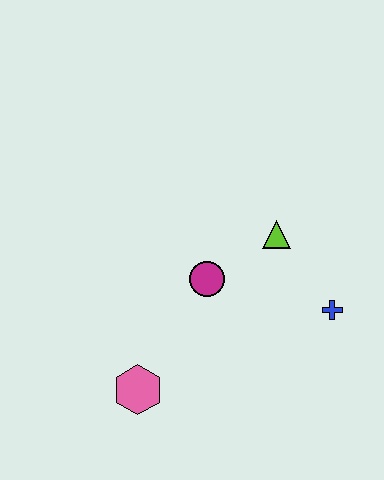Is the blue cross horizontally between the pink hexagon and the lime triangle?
No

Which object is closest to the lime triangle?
The magenta circle is closest to the lime triangle.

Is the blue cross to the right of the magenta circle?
Yes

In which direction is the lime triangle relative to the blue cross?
The lime triangle is above the blue cross.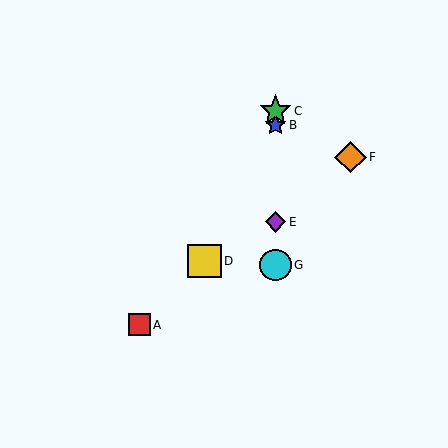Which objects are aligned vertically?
Objects B, C, E, G are aligned vertically.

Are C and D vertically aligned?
No, C is at x≈275 and D is at x≈205.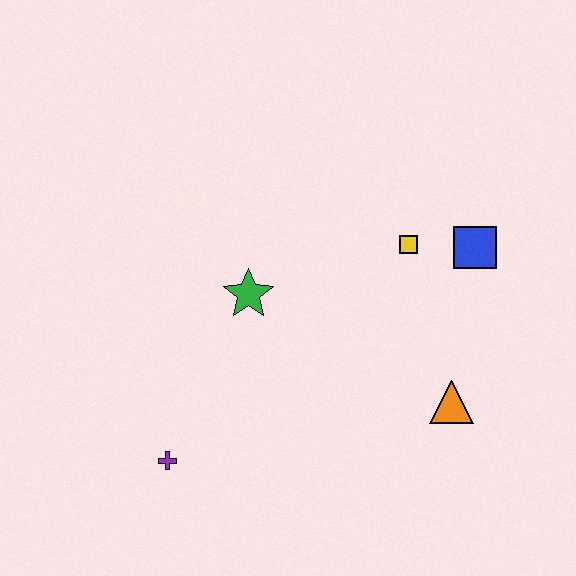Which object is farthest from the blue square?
The purple cross is farthest from the blue square.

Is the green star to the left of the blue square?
Yes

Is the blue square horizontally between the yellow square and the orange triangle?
No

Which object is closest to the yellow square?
The blue square is closest to the yellow square.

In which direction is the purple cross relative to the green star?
The purple cross is below the green star.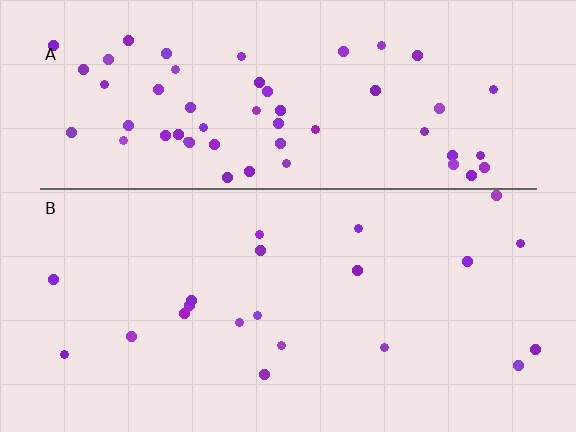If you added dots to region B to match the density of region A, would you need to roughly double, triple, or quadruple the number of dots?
Approximately triple.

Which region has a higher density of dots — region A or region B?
A (the top).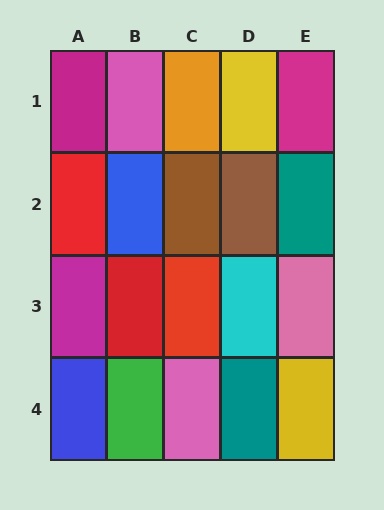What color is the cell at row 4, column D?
Teal.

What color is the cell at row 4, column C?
Pink.